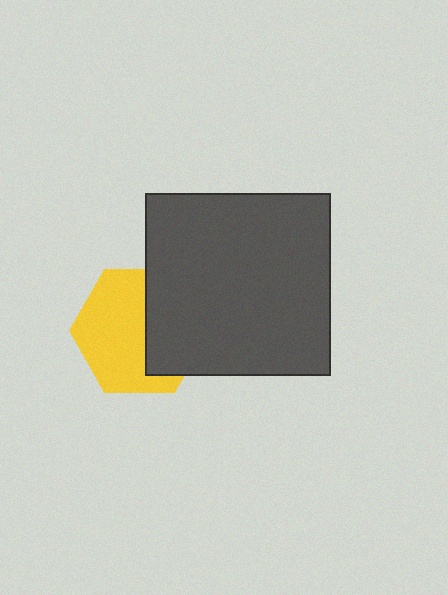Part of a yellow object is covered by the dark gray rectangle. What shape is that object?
It is a hexagon.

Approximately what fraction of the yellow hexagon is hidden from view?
Roughly 40% of the yellow hexagon is hidden behind the dark gray rectangle.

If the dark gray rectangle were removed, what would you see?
You would see the complete yellow hexagon.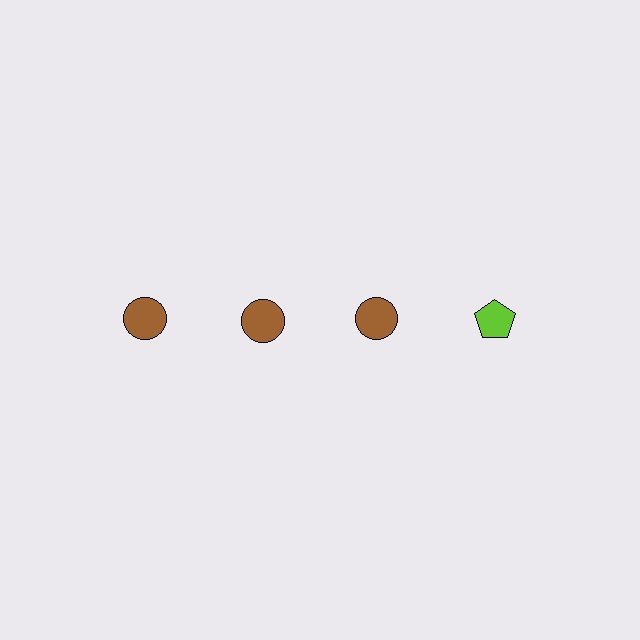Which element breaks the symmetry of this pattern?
The lime pentagon in the top row, second from right column breaks the symmetry. All other shapes are brown circles.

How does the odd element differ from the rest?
It differs in both color (lime instead of brown) and shape (pentagon instead of circle).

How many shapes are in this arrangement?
There are 4 shapes arranged in a grid pattern.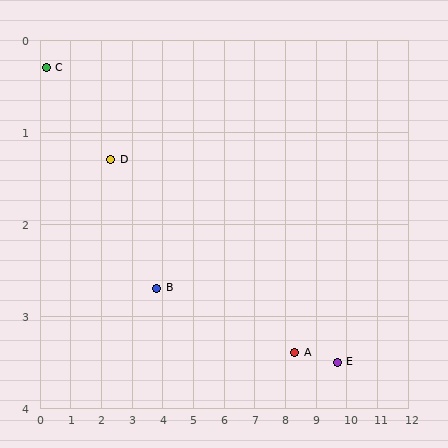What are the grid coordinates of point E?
Point E is at approximately (9.7, 3.5).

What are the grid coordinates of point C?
Point C is at approximately (0.2, 0.3).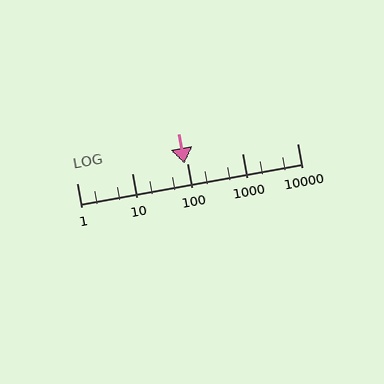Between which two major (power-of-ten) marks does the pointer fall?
The pointer is between 10 and 100.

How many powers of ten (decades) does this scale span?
The scale spans 4 decades, from 1 to 10000.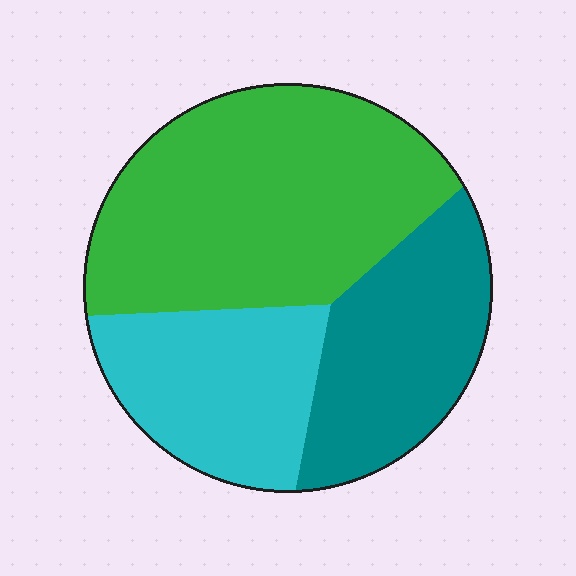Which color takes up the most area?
Green, at roughly 50%.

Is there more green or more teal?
Green.